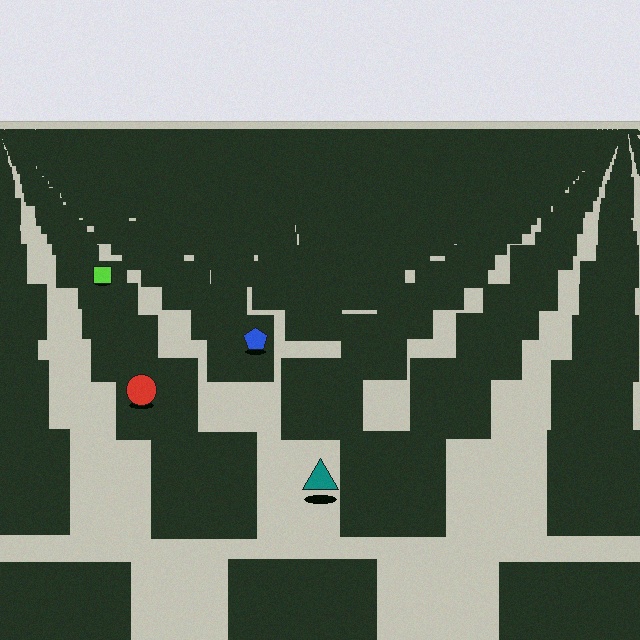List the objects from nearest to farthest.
From nearest to farthest: the teal triangle, the red circle, the blue pentagon, the lime square.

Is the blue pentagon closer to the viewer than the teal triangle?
No. The teal triangle is closer — you can tell from the texture gradient: the ground texture is coarser near it.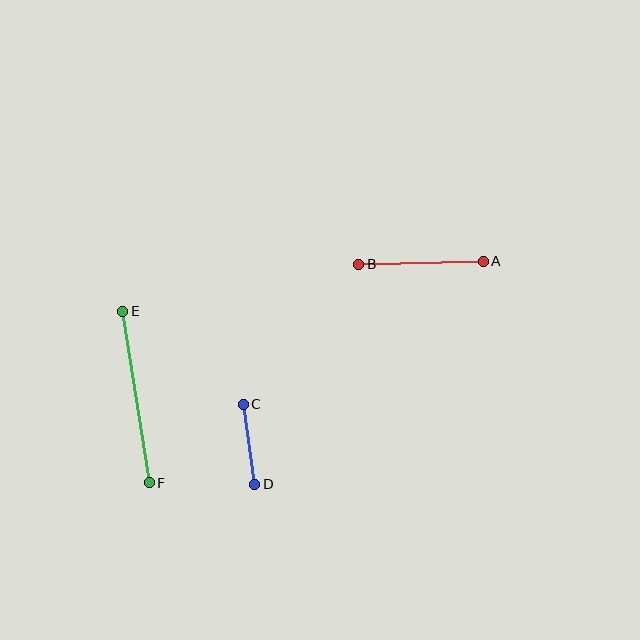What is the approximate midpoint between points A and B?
The midpoint is at approximately (421, 263) pixels.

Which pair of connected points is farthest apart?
Points E and F are farthest apart.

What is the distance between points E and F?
The distance is approximately 173 pixels.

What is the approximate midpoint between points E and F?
The midpoint is at approximately (136, 397) pixels.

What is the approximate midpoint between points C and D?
The midpoint is at approximately (249, 444) pixels.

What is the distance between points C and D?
The distance is approximately 81 pixels.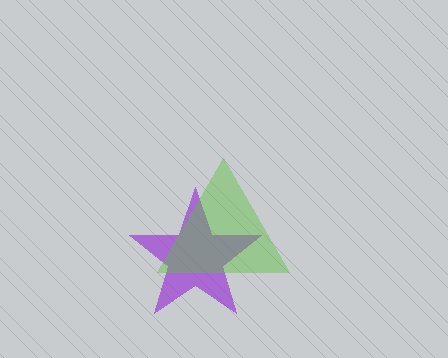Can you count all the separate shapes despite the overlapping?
Yes, there are 2 separate shapes.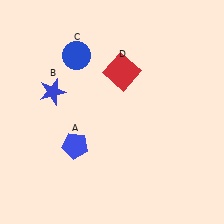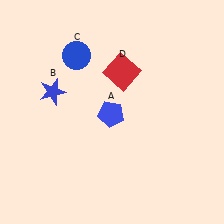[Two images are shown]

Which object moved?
The blue pentagon (A) moved right.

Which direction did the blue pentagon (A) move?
The blue pentagon (A) moved right.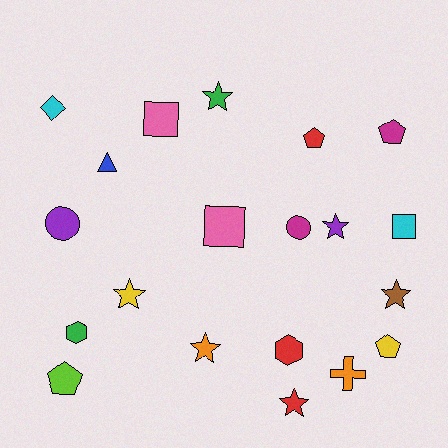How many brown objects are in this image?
There is 1 brown object.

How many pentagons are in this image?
There are 4 pentagons.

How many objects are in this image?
There are 20 objects.